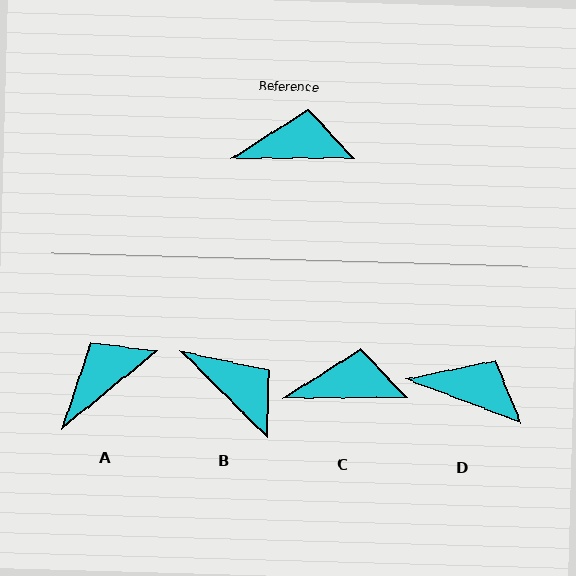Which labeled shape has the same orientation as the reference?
C.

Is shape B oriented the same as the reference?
No, it is off by about 45 degrees.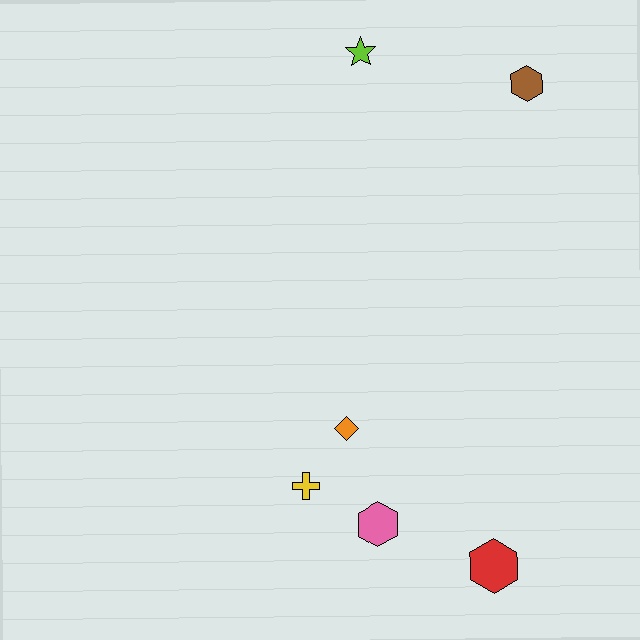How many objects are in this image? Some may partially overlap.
There are 6 objects.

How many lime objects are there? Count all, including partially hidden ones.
There is 1 lime object.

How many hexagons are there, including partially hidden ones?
There are 3 hexagons.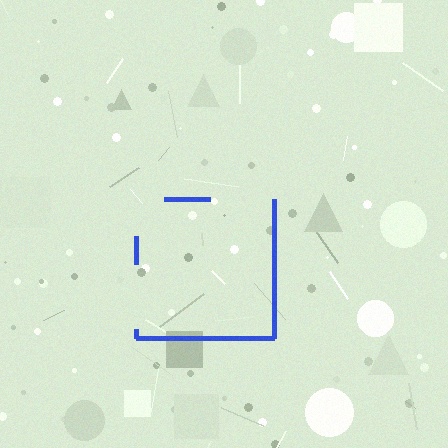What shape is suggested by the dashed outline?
The dashed outline suggests a square.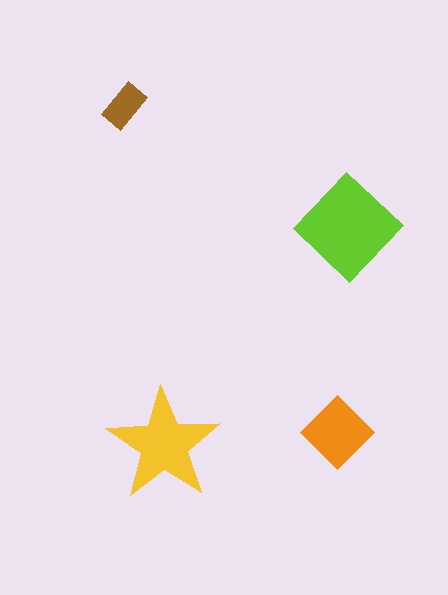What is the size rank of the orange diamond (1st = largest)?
3rd.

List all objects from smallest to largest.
The brown rectangle, the orange diamond, the yellow star, the lime diamond.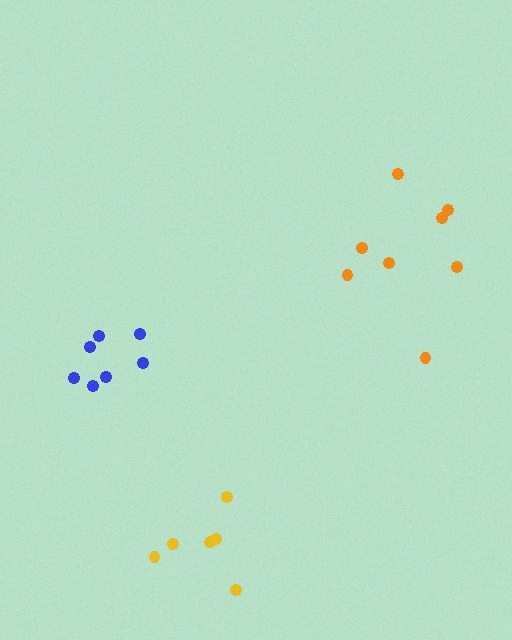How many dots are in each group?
Group 1: 8 dots, Group 2: 6 dots, Group 3: 7 dots (21 total).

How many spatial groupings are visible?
There are 3 spatial groupings.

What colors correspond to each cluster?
The clusters are colored: orange, yellow, blue.